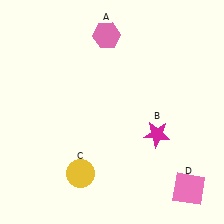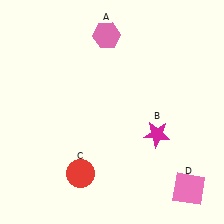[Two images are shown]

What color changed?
The circle (C) changed from yellow in Image 1 to red in Image 2.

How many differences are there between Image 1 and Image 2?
There is 1 difference between the two images.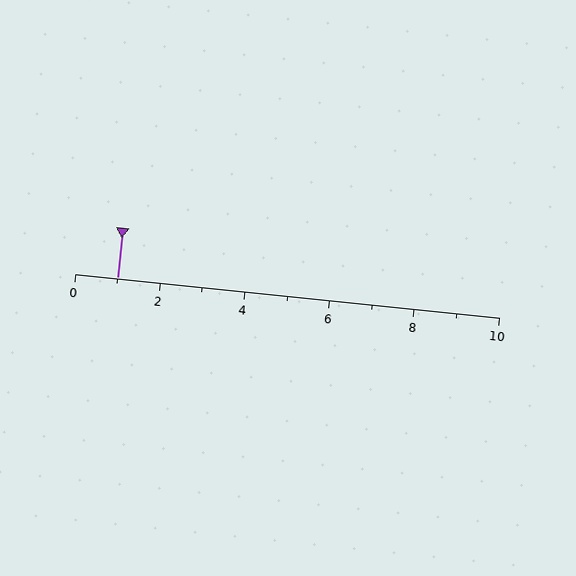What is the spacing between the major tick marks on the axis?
The major ticks are spaced 2 apart.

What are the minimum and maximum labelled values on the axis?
The axis runs from 0 to 10.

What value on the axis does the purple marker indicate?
The marker indicates approximately 1.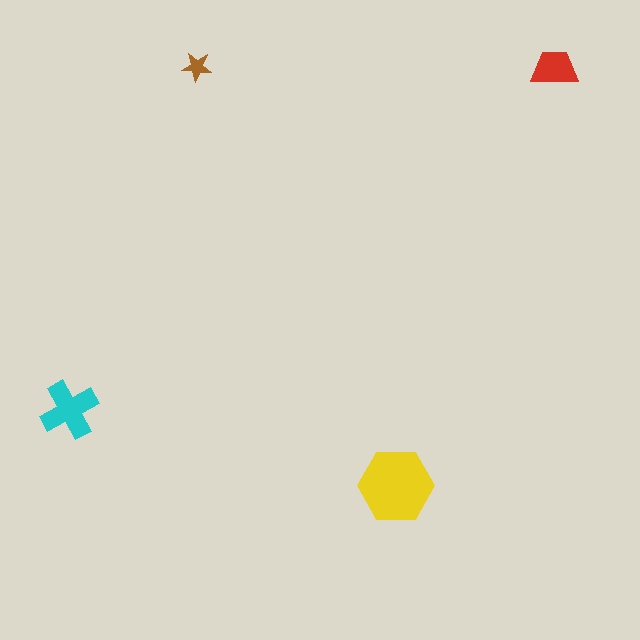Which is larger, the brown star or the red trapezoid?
The red trapezoid.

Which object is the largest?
The yellow hexagon.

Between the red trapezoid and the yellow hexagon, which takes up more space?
The yellow hexagon.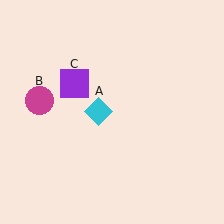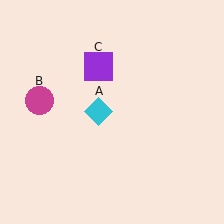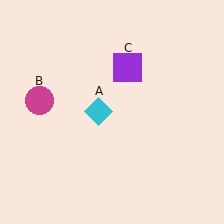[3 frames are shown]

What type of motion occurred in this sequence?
The purple square (object C) rotated clockwise around the center of the scene.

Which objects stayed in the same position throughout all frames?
Cyan diamond (object A) and magenta circle (object B) remained stationary.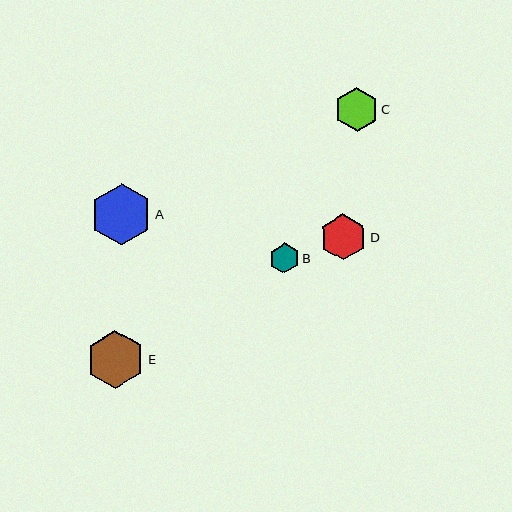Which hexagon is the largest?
Hexagon A is the largest with a size of approximately 61 pixels.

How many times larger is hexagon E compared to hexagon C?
Hexagon E is approximately 1.3 times the size of hexagon C.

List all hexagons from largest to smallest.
From largest to smallest: A, E, D, C, B.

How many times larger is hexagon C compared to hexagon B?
Hexagon C is approximately 1.5 times the size of hexagon B.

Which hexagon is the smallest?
Hexagon B is the smallest with a size of approximately 30 pixels.